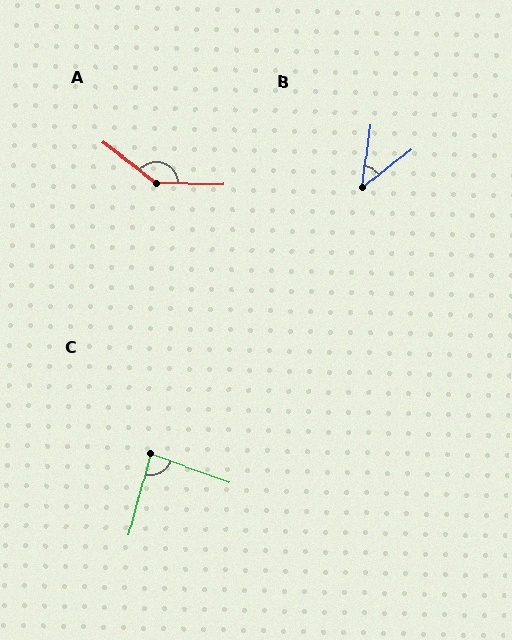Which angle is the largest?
A, at approximately 143 degrees.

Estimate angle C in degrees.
Approximately 85 degrees.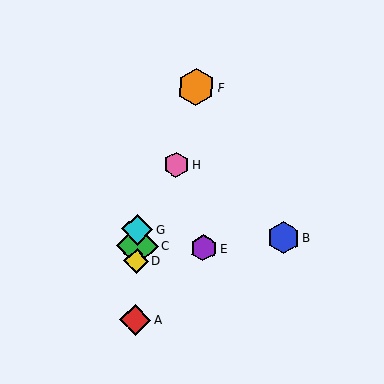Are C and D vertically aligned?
Yes, both are at x≈137.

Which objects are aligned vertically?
Objects A, C, D, G are aligned vertically.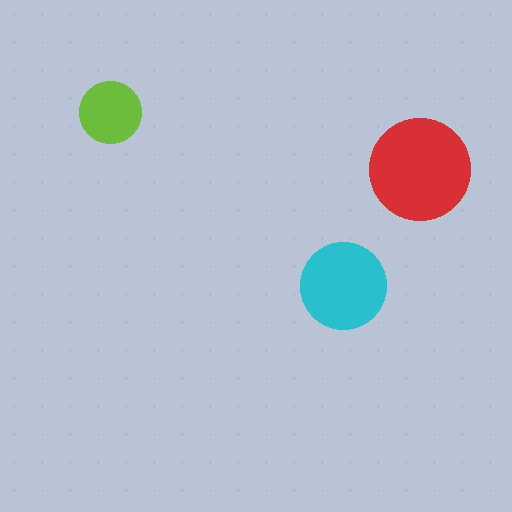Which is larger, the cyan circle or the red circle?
The red one.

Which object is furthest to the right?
The red circle is rightmost.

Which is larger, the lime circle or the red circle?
The red one.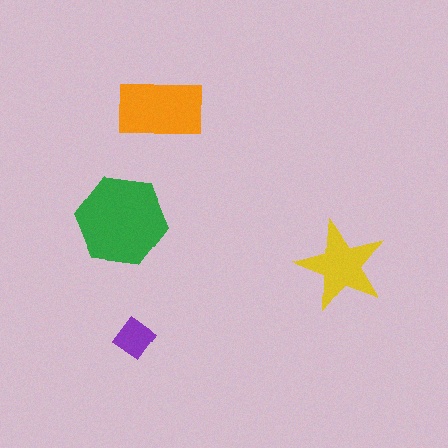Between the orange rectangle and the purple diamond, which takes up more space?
The orange rectangle.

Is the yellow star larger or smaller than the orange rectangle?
Smaller.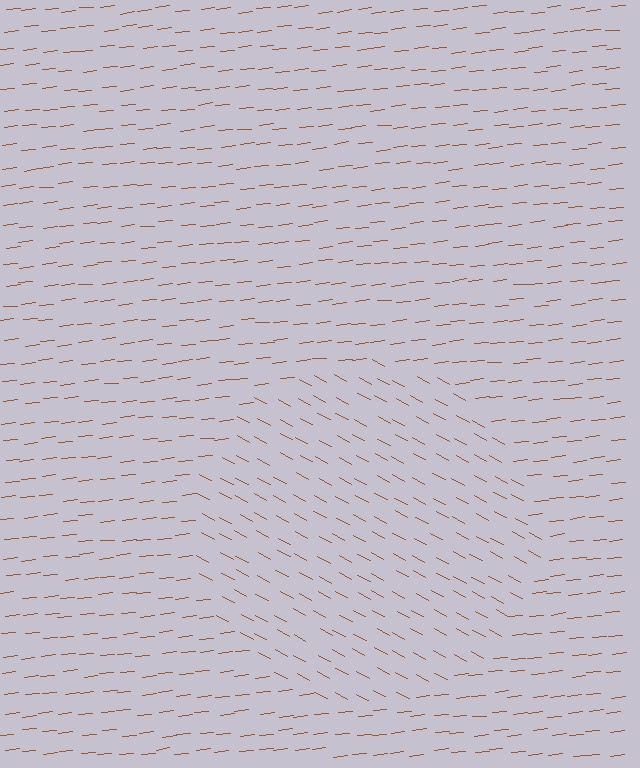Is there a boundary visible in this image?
Yes, there is a texture boundary formed by a change in line orientation.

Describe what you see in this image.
The image is filled with small brown line segments. A circle region in the image has lines oriented differently from the surrounding lines, creating a visible texture boundary.